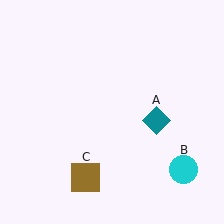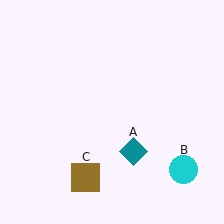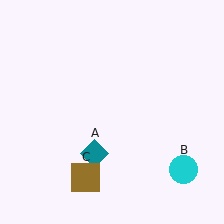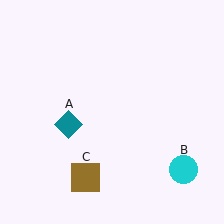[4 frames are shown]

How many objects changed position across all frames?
1 object changed position: teal diamond (object A).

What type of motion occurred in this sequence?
The teal diamond (object A) rotated clockwise around the center of the scene.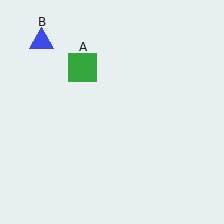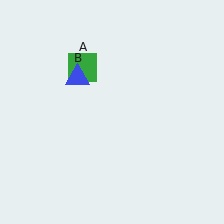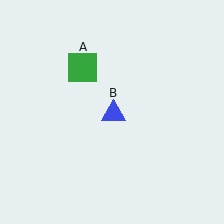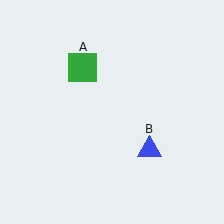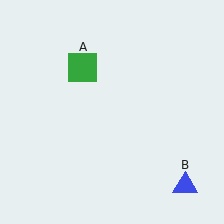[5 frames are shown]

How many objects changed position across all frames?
1 object changed position: blue triangle (object B).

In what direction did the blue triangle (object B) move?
The blue triangle (object B) moved down and to the right.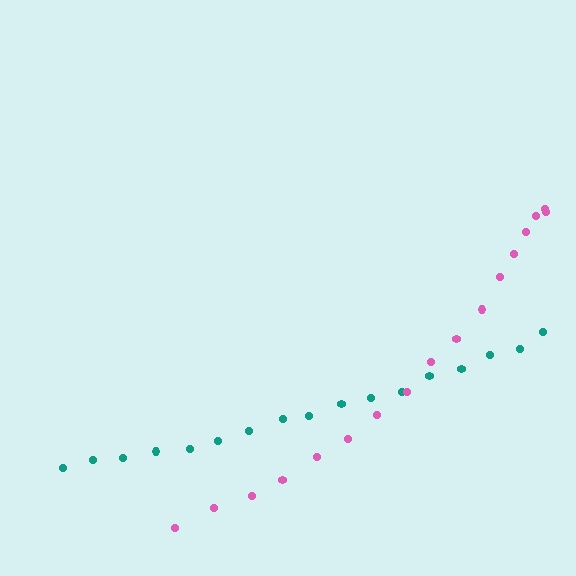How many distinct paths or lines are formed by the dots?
There are 2 distinct paths.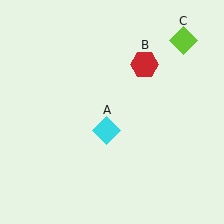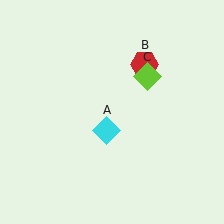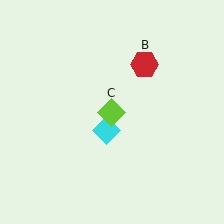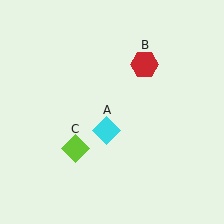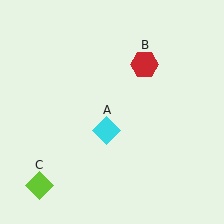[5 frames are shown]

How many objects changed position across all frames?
1 object changed position: lime diamond (object C).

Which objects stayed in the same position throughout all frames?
Cyan diamond (object A) and red hexagon (object B) remained stationary.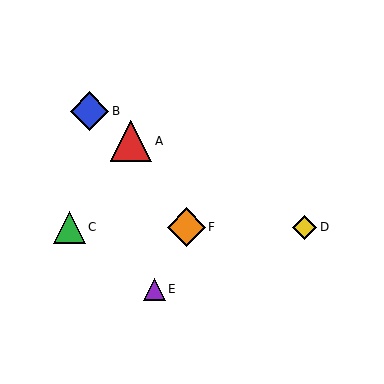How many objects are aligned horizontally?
3 objects (C, D, F) are aligned horizontally.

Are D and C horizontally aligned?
Yes, both are at y≈227.